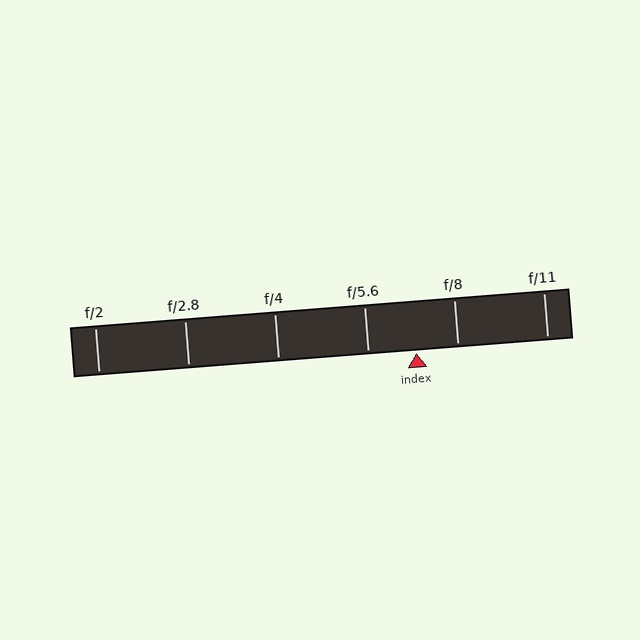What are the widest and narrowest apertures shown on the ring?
The widest aperture shown is f/2 and the narrowest is f/11.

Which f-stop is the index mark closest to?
The index mark is closest to f/8.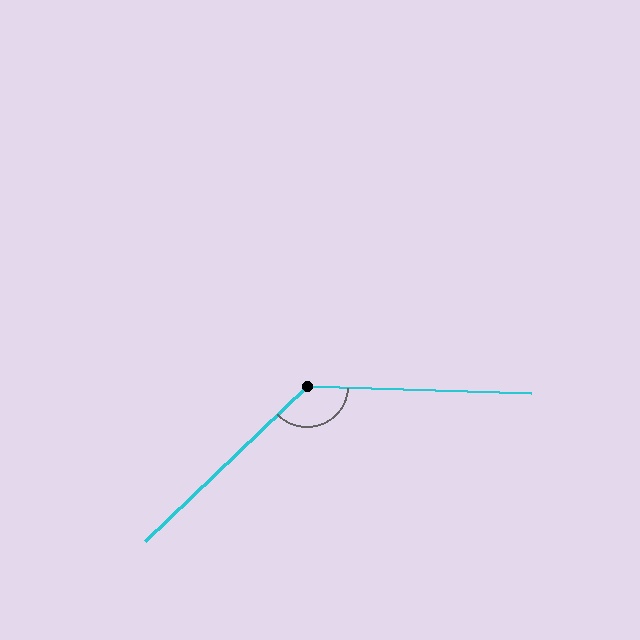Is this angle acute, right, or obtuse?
It is obtuse.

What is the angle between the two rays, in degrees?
Approximately 134 degrees.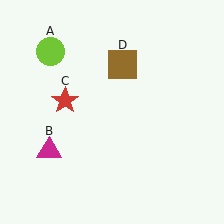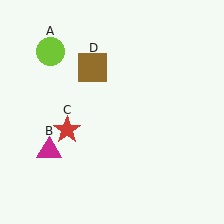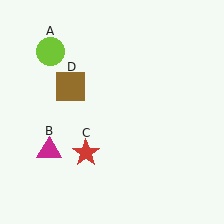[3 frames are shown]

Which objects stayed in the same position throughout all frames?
Lime circle (object A) and magenta triangle (object B) remained stationary.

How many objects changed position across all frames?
2 objects changed position: red star (object C), brown square (object D).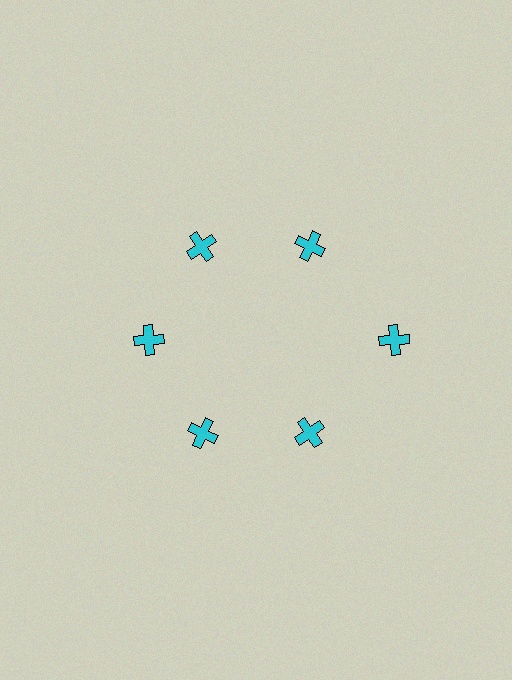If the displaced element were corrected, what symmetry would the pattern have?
It would have 6-fold rotational symmetry — the pattern would map onto itself every 60 degrees.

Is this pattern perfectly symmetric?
No. The 6 cyan crosses are arranged in a ring, but one element near the 3 o'clock position is pushed outward from the center, breaking the 6-fold rotational symmetry.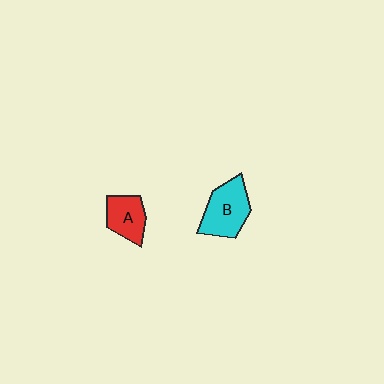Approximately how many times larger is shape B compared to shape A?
Approximately 1.4 times.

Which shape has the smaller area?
Shape A (red).